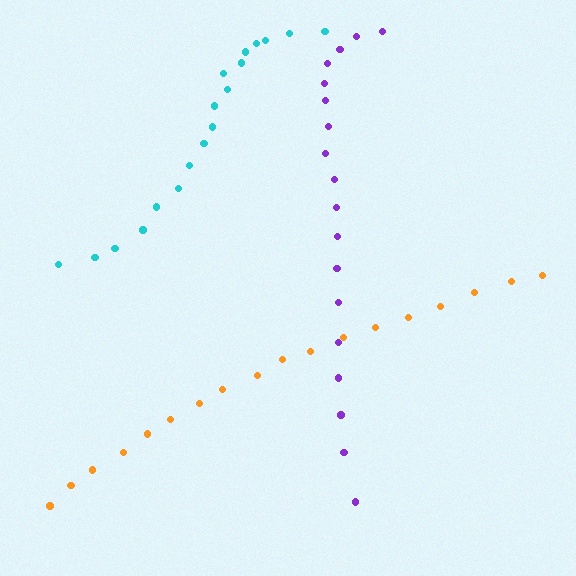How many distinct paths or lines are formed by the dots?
There are 3 distinct paths.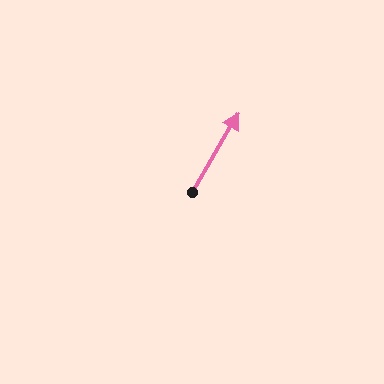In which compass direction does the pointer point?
Northeast.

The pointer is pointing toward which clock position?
Roughly 1 o'clock.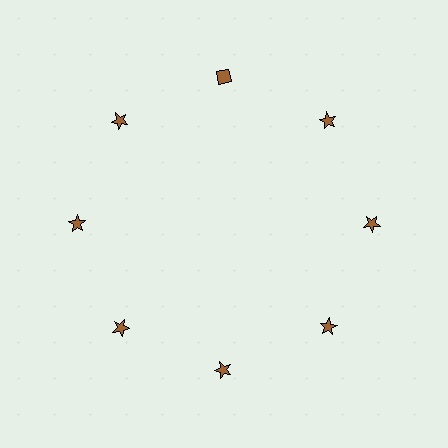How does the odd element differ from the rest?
It has a different shape: diamond instead of star.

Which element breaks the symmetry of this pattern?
The brown diamond at roughly the 12 o'clock position breaks the symmetry. All other shapes are brown stars.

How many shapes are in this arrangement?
There are 8 shapes arranged in a ring pattern.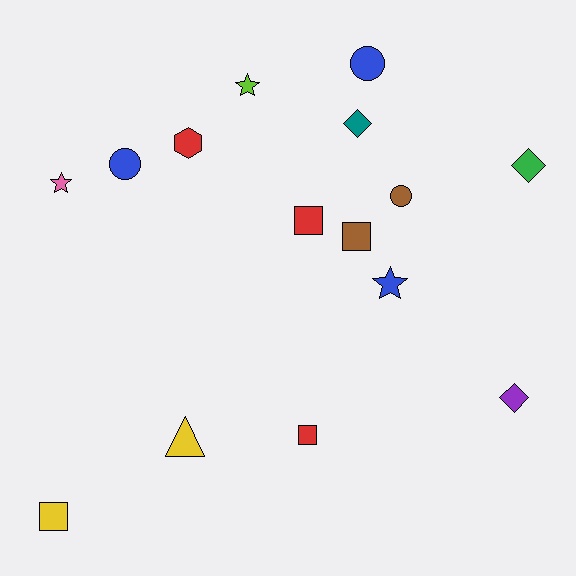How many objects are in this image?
There are 15 objects.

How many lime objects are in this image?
There is 1 lime object.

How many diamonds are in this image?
There are 3 diamonds.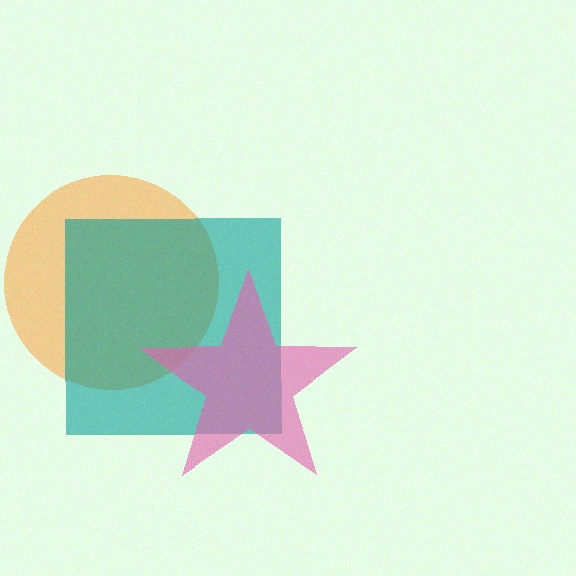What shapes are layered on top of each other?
The layered shapes are: an orange circle, a teal square, a pink star.